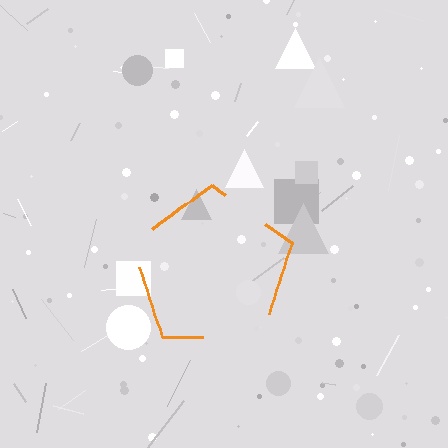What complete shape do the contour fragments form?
The contour fragments form a pentagon.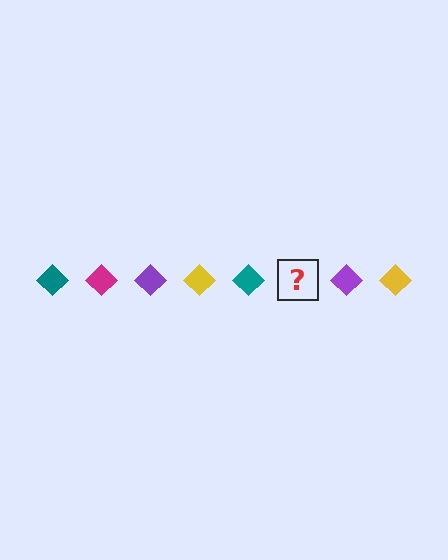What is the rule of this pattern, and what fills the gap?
The rule is that the pattern cycles through teal, magenta, purple, yellow diamonds. The gap should be filled with a magenta diamond.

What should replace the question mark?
The question mark should be replaced with a magenta diamond.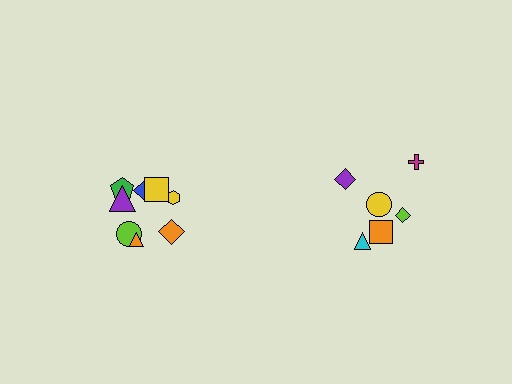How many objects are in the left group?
There are 8 objects.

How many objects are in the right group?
There are 6 objects.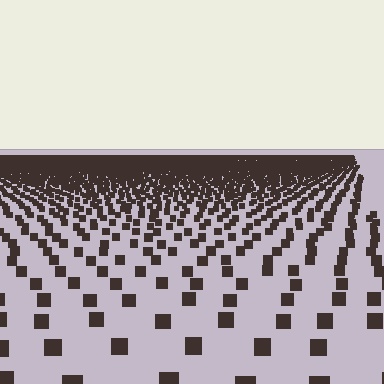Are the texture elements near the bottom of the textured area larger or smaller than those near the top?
Larger. Near the bottom, elements are closer to the viewer and appear at a bigger on-screen size.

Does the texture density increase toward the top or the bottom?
Density increases toward the top.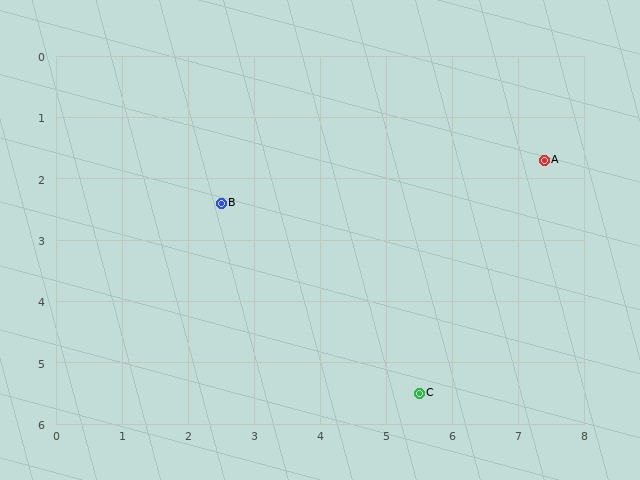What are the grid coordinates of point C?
Point C is at approximately (5.5, 5.5).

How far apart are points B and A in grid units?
Points B and A are about 4.9 grid units apart.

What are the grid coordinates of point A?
Point A is at approximately (7.4, 1.7).